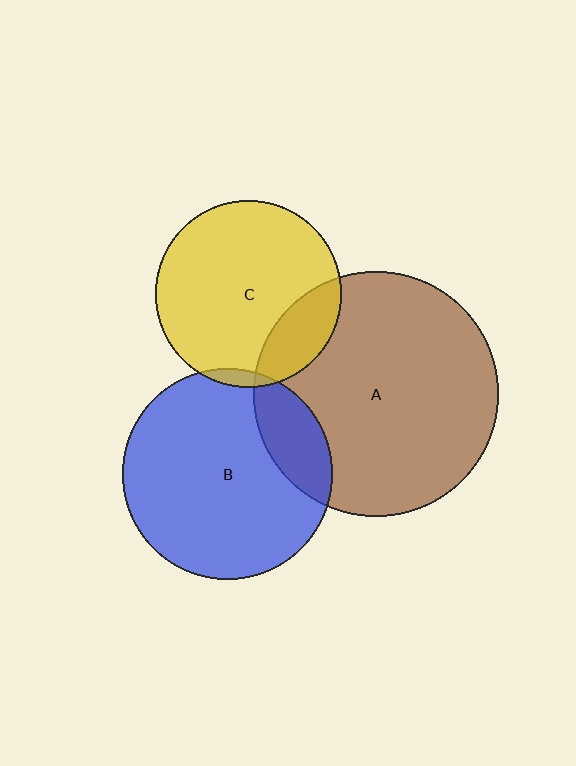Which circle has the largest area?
Circle A (brown).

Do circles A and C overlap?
Yes.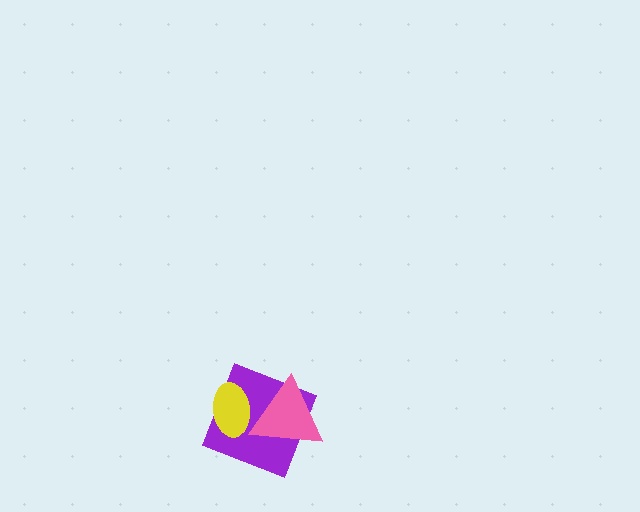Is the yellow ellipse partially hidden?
No, no other shape covers it.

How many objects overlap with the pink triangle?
2 objects overlap with the pink triangle.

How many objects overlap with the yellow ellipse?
2 objects overlap with the yellow ellipse.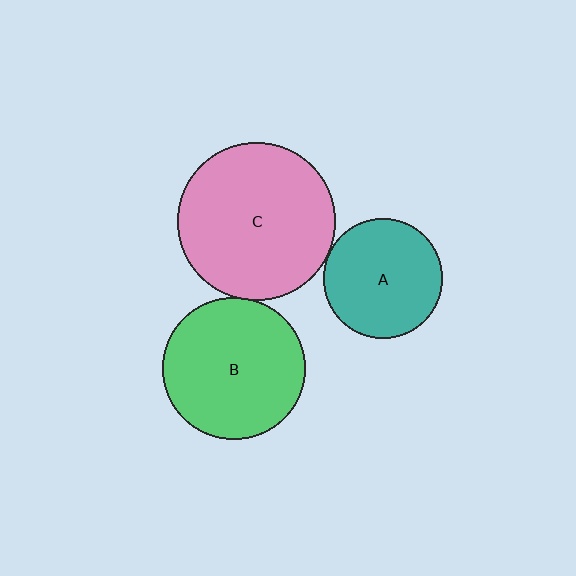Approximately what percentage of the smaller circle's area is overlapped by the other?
Approximately 5%.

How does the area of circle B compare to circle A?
Approximately 1.4 times.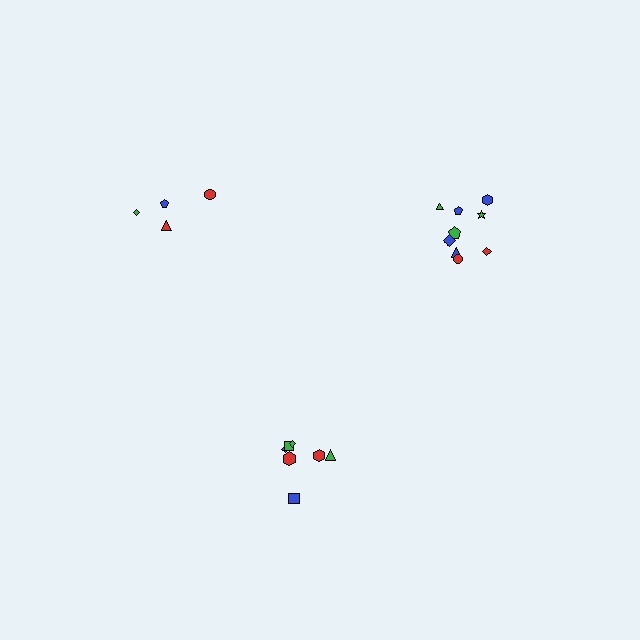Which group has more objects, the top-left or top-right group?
The top-right group.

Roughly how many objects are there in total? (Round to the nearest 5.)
Roughly 20 objects in total.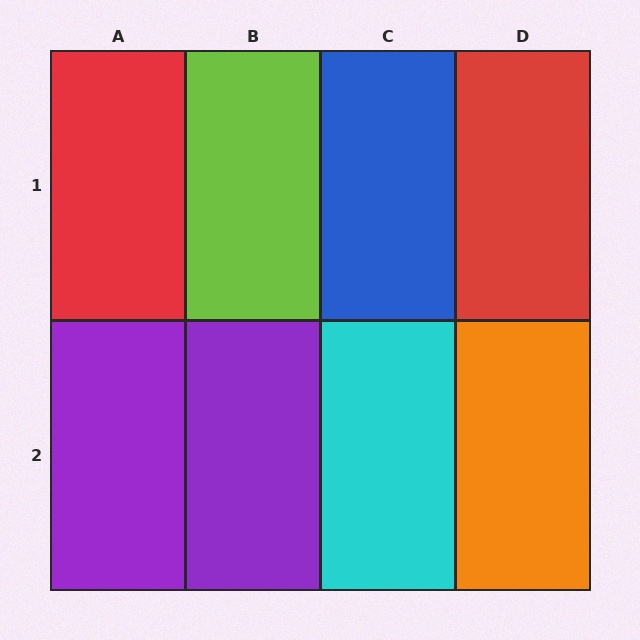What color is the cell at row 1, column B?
Lime.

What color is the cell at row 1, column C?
Blue.